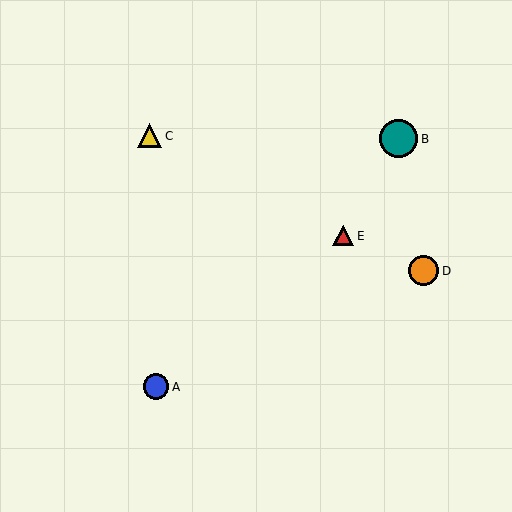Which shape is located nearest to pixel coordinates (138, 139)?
The yellow triangle (labeled C) at (150, 136) is nearest to that location.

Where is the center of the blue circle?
The center of the blue circle is at (156, 387).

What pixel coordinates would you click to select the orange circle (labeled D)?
Click at (424, 271) to select the orange circle D.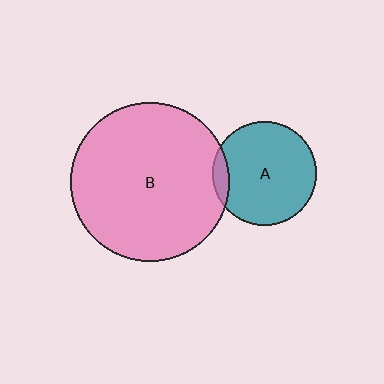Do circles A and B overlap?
Yes.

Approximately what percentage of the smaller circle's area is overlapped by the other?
Approximately 10%.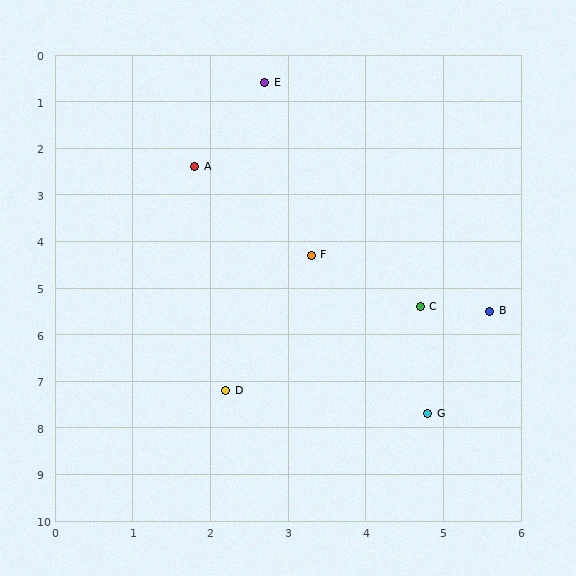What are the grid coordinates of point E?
Point E is at approximately (2.7, 0.6).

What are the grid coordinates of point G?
Point G is at approximately (4.8, 7.7).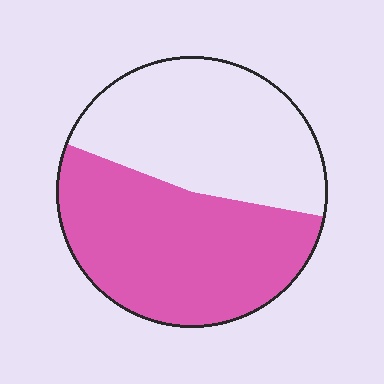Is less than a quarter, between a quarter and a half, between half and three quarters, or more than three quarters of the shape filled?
Between half and three quarters.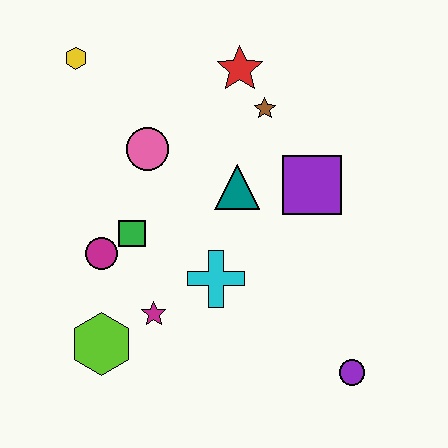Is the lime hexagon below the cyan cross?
Yes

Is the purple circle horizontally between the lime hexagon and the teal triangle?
No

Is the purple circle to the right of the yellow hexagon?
Yes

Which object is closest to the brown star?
The red star is closest to the brown star.